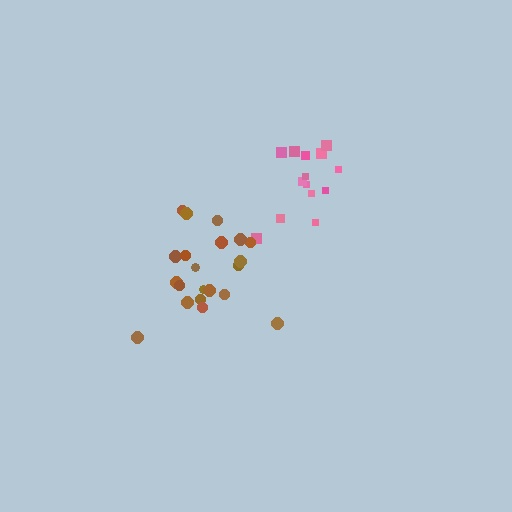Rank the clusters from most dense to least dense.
brown, pink.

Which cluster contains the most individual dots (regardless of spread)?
Brown (21).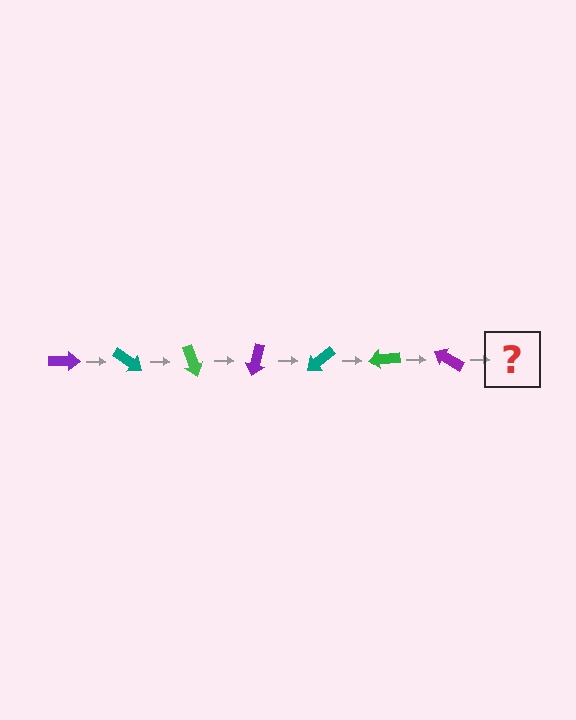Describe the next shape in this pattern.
It should be a teal arrow, rotated 245 degrees from the start.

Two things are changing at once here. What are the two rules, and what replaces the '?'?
The two rules are that it rotates 35 degrees each step and the color cycles through purple, teal, and green. The '?' should be a teal arrow, rotated 245 degrees from the start.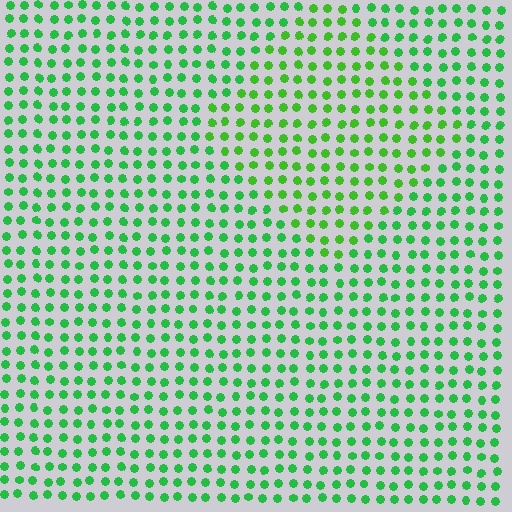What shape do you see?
I see a diamond.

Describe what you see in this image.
The image is filled with small green elements in a uniform arrangement. A diamond-shaped region is visible where the elements are tinted to a slightly different hue, forming a subtle color boundary.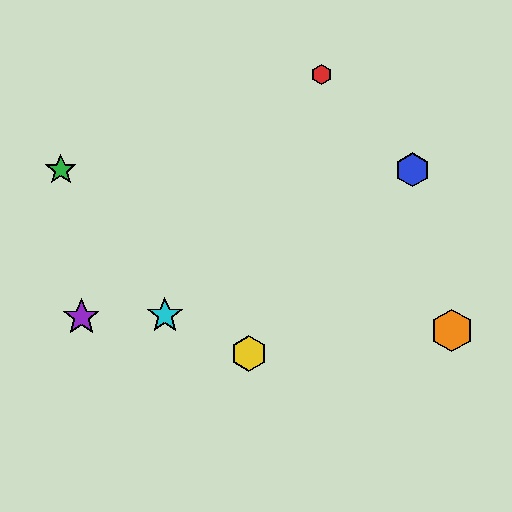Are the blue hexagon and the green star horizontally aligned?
Yes, both are at y≈170.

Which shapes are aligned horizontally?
The blue hexagon, the green star are aligned horizontally.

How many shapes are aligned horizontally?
2 shapes (the blue hexagon, the green star) are aligned horizontally.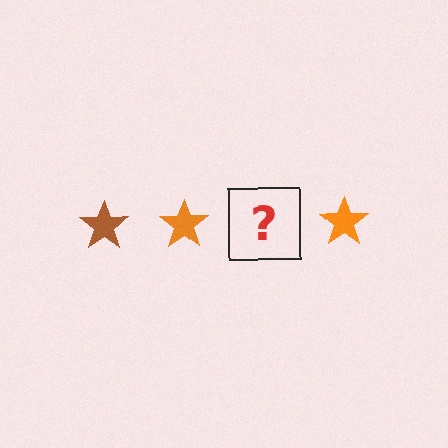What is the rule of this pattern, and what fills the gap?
The rule is that the pattern cycles through brown, orange stars. The gap should be filled with a brown star.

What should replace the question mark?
The question mark should be replaced with a brown star.